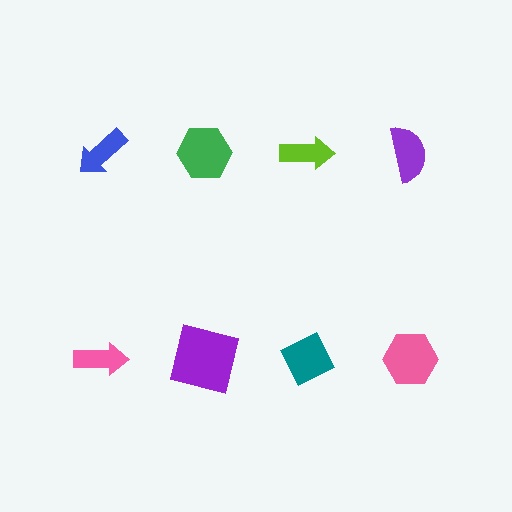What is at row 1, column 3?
A lime arrow.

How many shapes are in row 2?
4 shapes.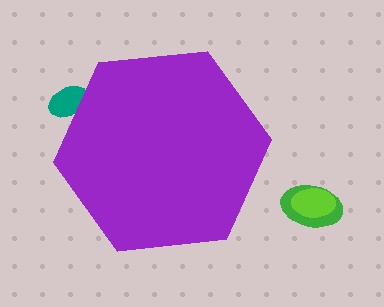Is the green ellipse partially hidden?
No, the green ellipse is fully visible.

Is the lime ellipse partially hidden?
No, the lime ellipse is fully visible.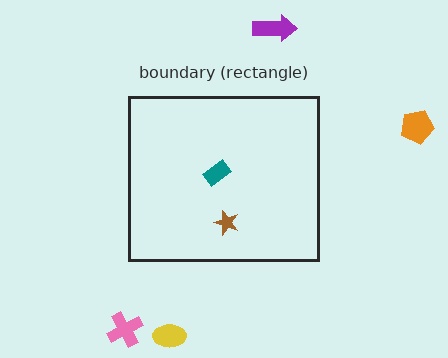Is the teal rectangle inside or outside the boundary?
Inside.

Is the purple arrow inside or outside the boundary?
Outside.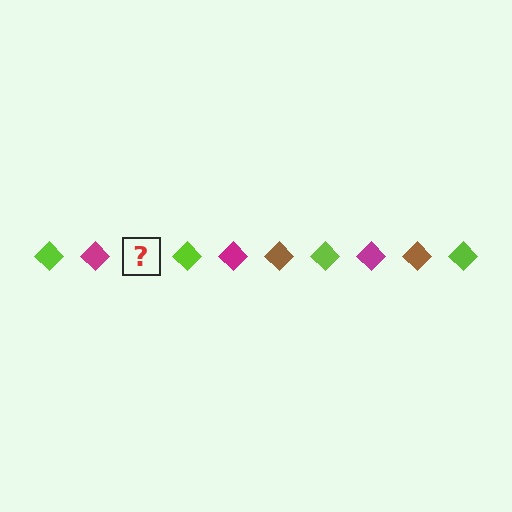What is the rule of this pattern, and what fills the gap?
The rule is that the pattern cycles through lime, magenta, brown diamonds. The gap should be filled with a brown diamond.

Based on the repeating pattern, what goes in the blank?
The blank should be a brown diamond.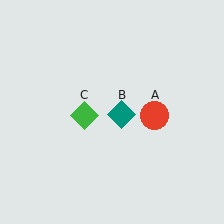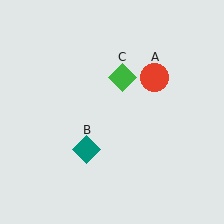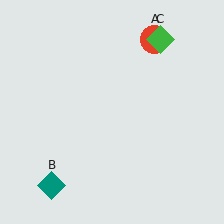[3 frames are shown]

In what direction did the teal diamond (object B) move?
The teal diamond (object B) moved down and to the left.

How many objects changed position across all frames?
3 objects changed position: red circle (object A), teal diamond (object B), green diamond (object C).